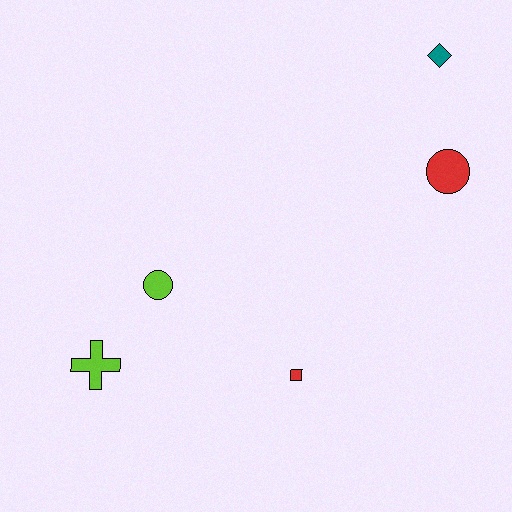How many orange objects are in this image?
There are no orange objects.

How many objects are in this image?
There are 5 objects.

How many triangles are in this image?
There are no triangles.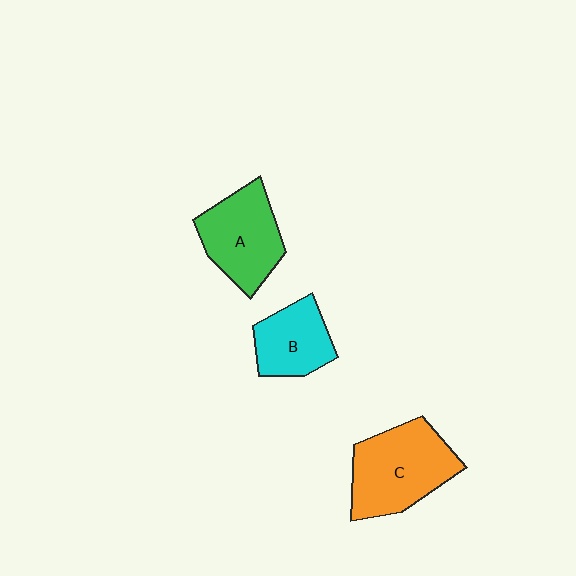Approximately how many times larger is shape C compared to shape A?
Approximately 1.2 times.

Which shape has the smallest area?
Shape B (cyan).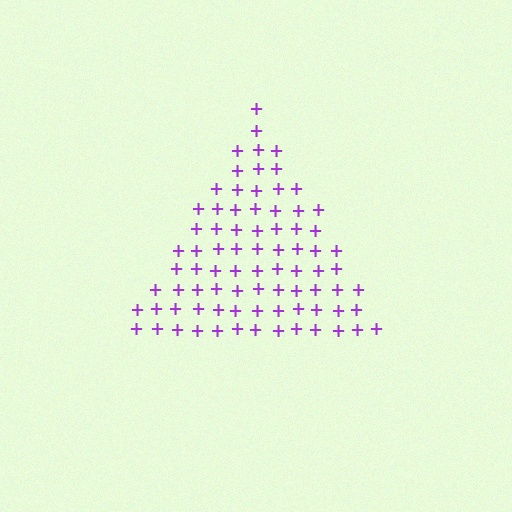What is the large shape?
The large shape is a triangle.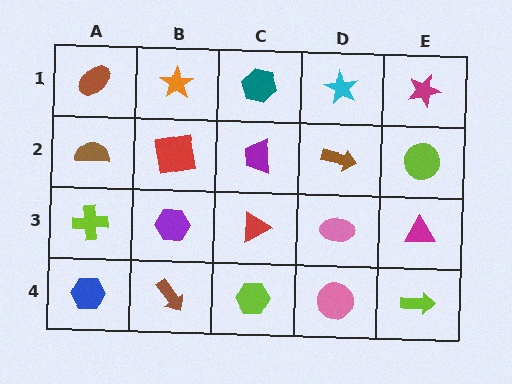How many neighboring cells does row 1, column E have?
2.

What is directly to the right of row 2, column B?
A purple trapezoid.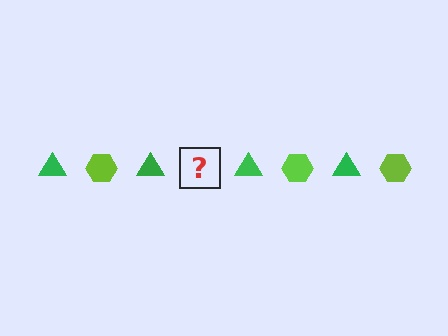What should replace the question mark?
The question mark should be replaced with a lime hexagon.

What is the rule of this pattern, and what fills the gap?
The rule is that the pattern alternates between green triangle and lime hexagon. The gap should be filled with a lime hexagon.